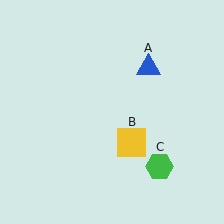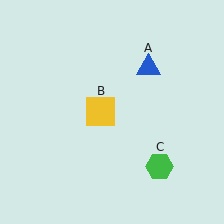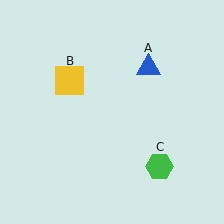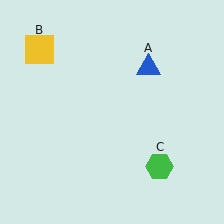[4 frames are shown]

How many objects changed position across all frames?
1 object changed position: yellow square (object B).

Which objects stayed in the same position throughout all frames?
Blue triangle (object A) and green hexagon (object C) remained stationary.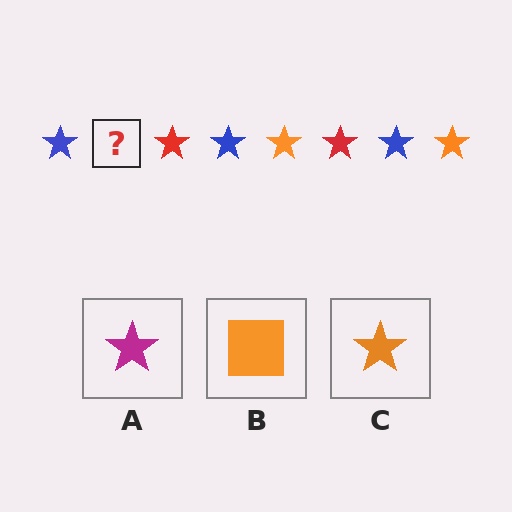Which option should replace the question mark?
Option C.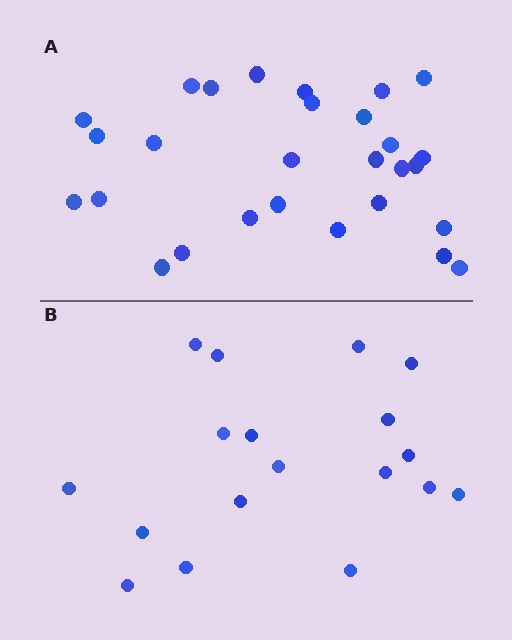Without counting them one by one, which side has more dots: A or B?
Region A (the top region) has more dots.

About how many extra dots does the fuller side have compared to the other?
Region A has roughly 10 or so more dots than region B.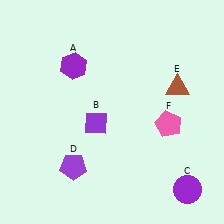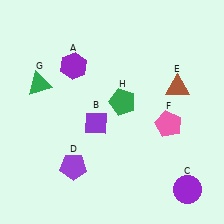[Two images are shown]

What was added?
A green triangle (G), a green pentagon (H) were added in Image 2.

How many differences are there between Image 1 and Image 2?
There are 2 differences between the two images.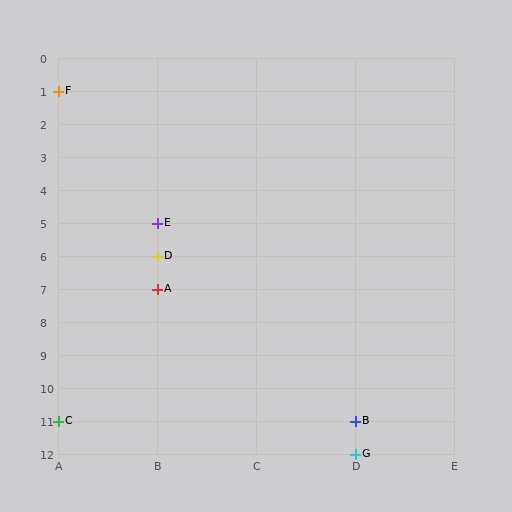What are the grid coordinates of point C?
Point C is at grid coordinates (A, 11).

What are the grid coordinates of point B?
Point B is at grid coordinates (D, 11).